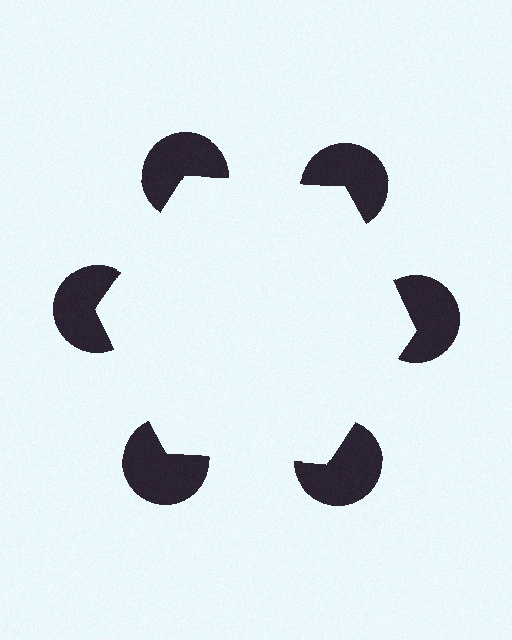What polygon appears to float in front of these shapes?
An illusory hexagon — its edges are inferred from the aligned wedge cuts in the pac-man discs, not physically drawn.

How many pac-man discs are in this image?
There are 6 — one at each vertex of the illusory hexagon.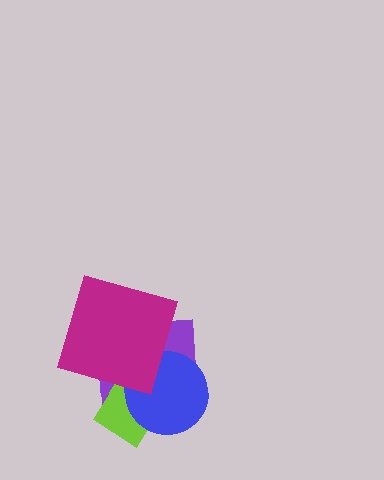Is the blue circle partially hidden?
Yes, it is partially covered by another shape.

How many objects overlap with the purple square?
3 objects overlap with the purple square.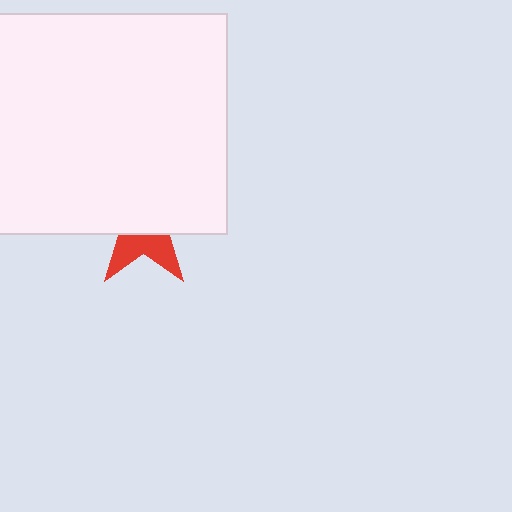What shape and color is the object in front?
The object in front is a white rectangle.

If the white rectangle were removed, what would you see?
You would see the complete red star.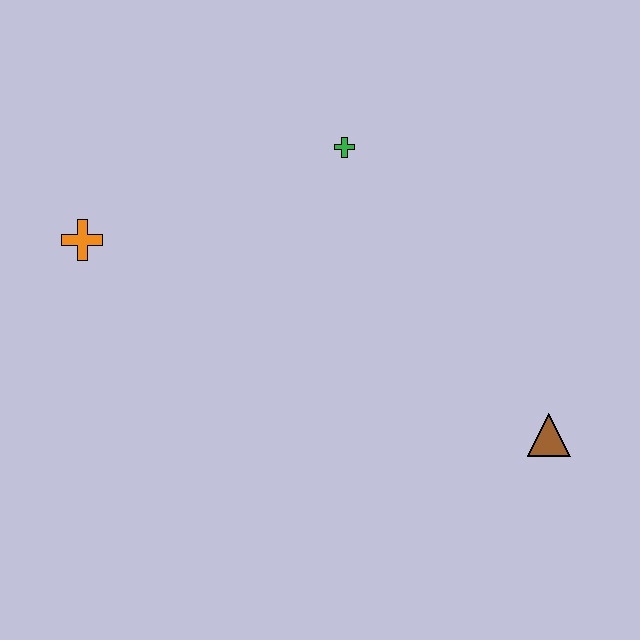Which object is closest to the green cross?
The orange cross is closest to the green cross.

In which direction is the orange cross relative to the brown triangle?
The orange cross is to the left of the brown triangle.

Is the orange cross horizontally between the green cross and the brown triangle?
No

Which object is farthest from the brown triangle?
The orange cross is farthest from the brown triangle.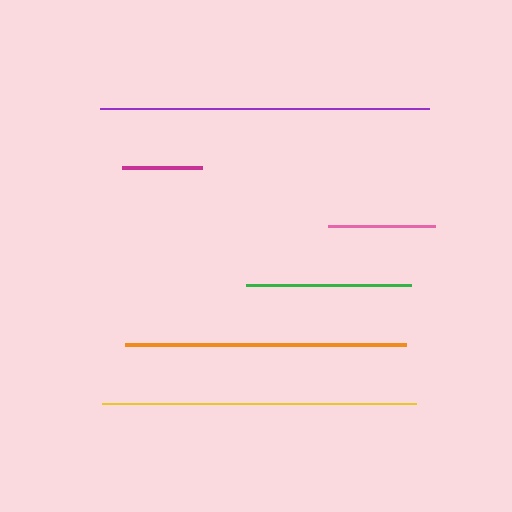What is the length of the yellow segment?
The yellow segment is approximately 315 pixels long.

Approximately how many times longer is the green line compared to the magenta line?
The green line is approximately 2.1 times the length of the magenta line.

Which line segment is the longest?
The purple line is the longest at approximately 329 pixels.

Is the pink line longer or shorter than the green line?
The green line is longer than the pink line.